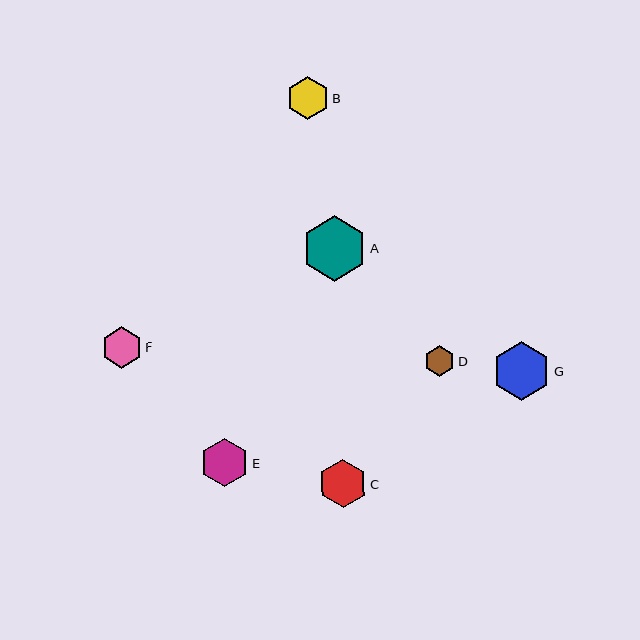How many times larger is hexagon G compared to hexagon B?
Hexagon G is approximately 1.4 times the size of hexagon B.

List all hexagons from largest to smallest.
From largest to smallest: A, G, C, E, B, F, D.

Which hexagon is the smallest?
Hexagon D is the smallest with a size of approximately 31 pixels.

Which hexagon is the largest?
Hexagon A is the largest with a size of approximately 65 pixels.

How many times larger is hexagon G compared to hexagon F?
Hexagon G is approximately 1.4 times the size of hexagon F.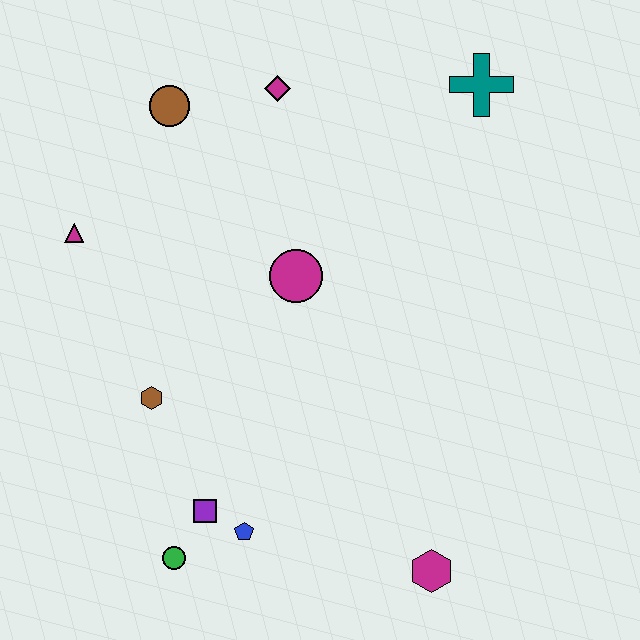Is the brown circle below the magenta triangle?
No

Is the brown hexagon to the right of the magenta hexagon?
No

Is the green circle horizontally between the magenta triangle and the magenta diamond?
Yes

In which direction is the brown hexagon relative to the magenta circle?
The brown hexagon is to the left of the magenta circle.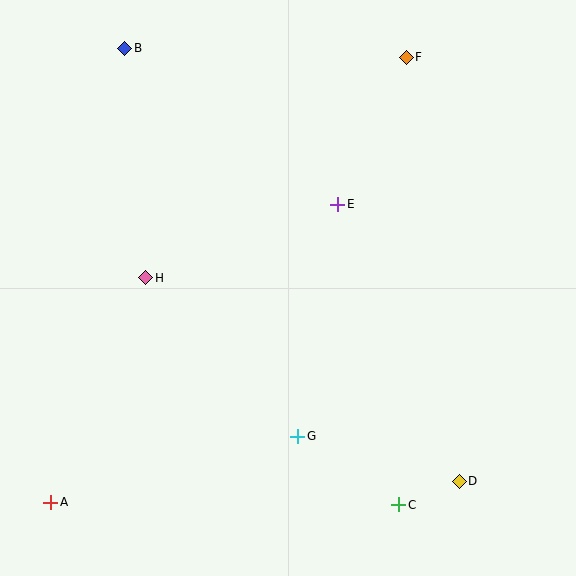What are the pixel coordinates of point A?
Point A is at (51, 502).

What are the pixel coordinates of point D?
Point D is at (459, 481).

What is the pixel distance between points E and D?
The distance between E and D is 303 pixels.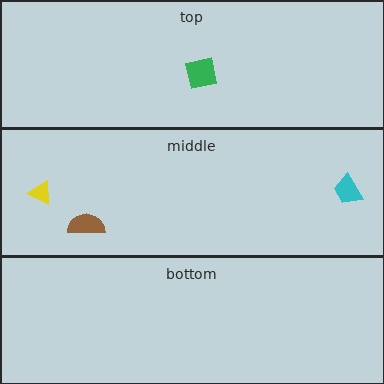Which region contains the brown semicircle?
The middle region.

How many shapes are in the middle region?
3.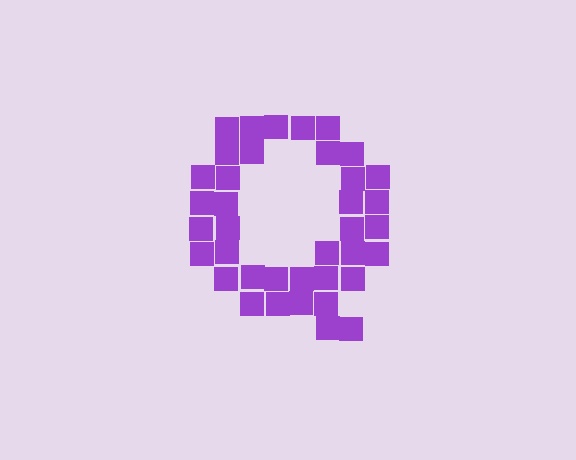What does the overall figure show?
The overall figure shows the letter Q.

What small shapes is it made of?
It is made of small squares.